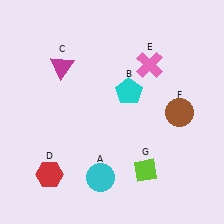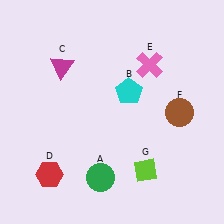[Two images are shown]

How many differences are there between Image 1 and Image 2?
There is 1 difference between the two images.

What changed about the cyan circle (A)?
In Image 1, A is cyan. In Image 2, it changed to green.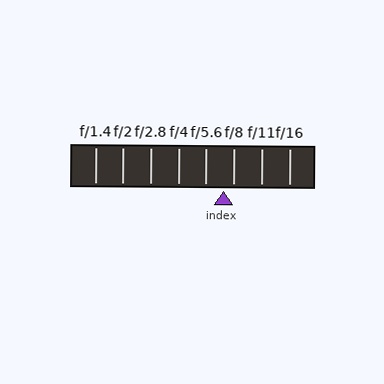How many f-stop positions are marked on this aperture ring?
There are 8 f-stop positions marked.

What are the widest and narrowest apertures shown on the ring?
The widest aperture shown is f/1.4 and the narrowest is f/16.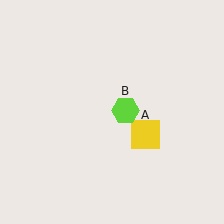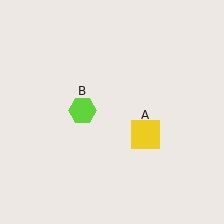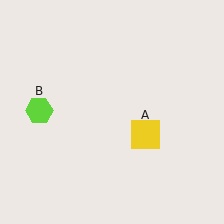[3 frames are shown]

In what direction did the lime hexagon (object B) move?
The lime hexagon (object B) moved left.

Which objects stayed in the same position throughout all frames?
Yellow square (object A) remained stationary.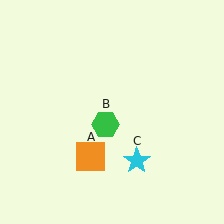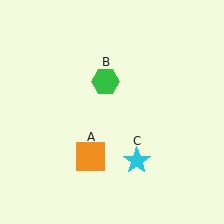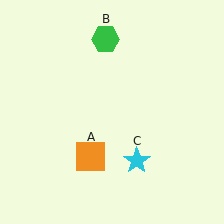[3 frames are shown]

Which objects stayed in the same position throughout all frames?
Orange square (object A) and cyan star (object C) remained stationary.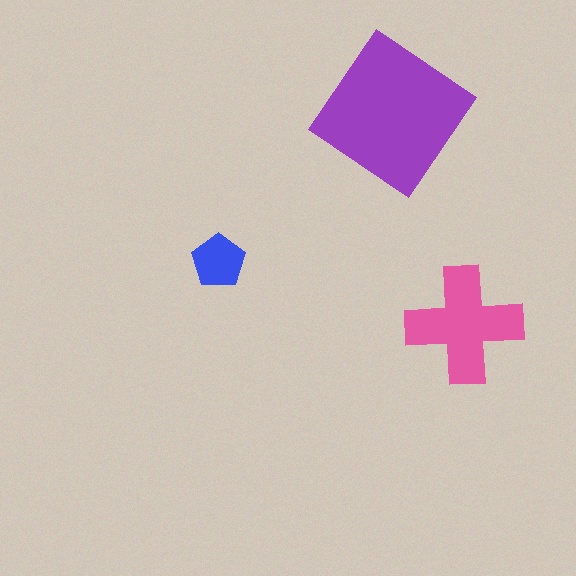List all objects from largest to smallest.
The purple diamond, the pink cross, the blue pentagon.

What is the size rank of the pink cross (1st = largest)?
2nd.